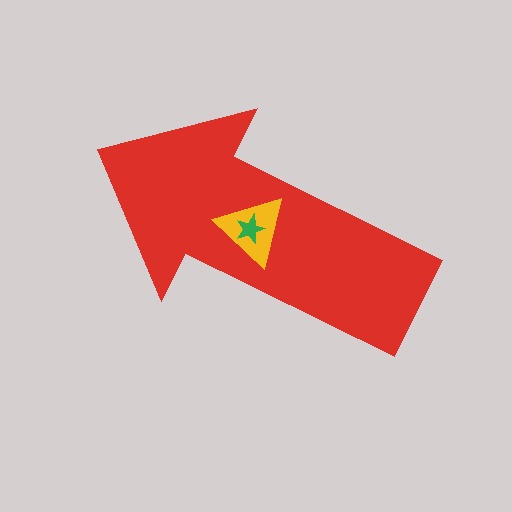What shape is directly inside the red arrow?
The yellow triangle.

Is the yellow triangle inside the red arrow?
Yes.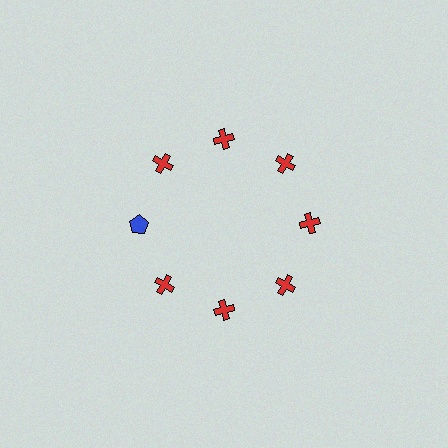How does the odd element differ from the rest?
It differs in both color (blue instead of red) and shape (pentagon instead of cross).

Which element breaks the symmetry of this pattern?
The blue pentagon at roughly the 9 o'clock position breaks the symmetry. All other shapes are red crosses.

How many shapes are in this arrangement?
There are 8 shapes arranged in a ring pattern.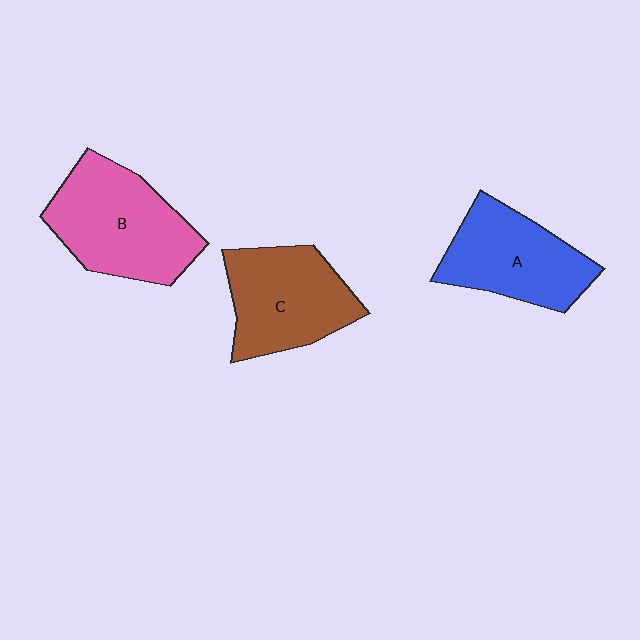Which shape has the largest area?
Shape B (pink).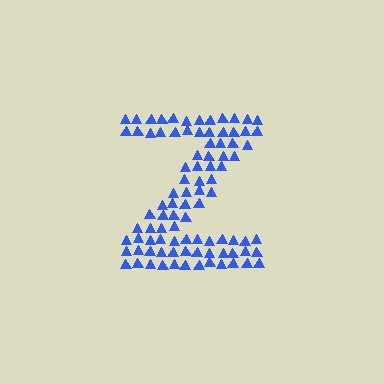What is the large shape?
The large shape is the letter Z.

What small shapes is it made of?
It is made of small triangles.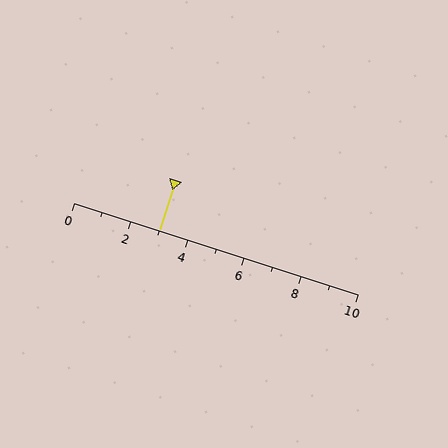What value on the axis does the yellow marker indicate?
The marker indicates approximately 3.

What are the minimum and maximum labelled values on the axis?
The axis runs from 0 to 10.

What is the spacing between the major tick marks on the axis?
The major ticks are spaced 2 apart.